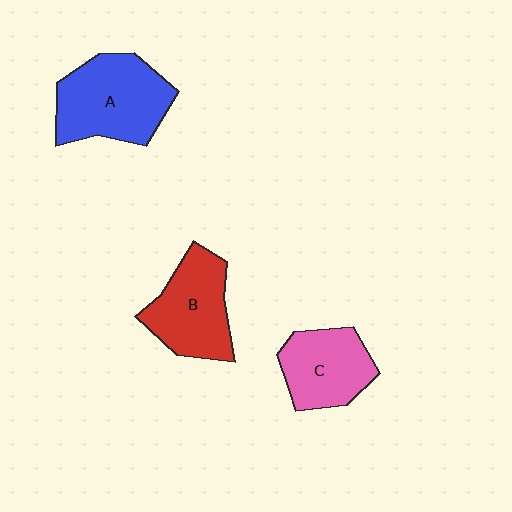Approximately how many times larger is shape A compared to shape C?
Approximately 1.4 times.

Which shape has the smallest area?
Shape C (pink).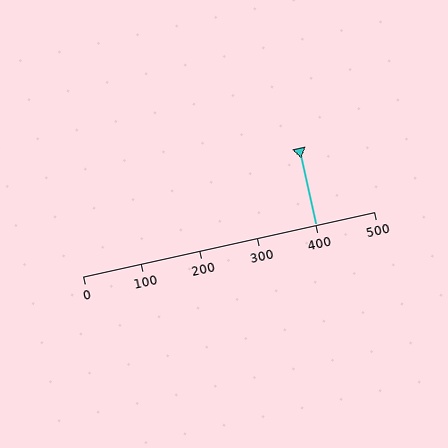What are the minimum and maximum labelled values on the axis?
The axis runs from 0 to 500.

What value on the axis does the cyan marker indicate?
The marker indicates approximately 400.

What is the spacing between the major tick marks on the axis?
The major ticks are spaced 100 apart.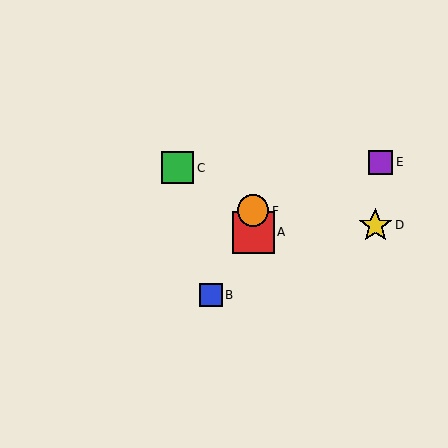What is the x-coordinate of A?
Object A is at x≈253.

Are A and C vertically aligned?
No, A is at x≈253 and C is at x≈178.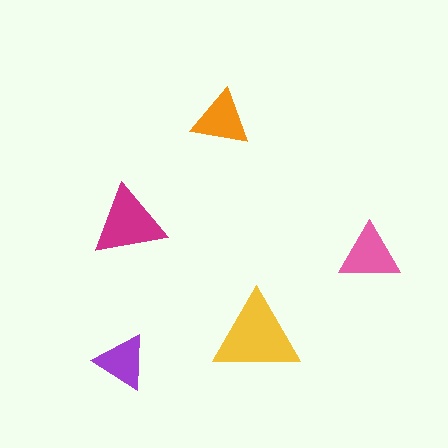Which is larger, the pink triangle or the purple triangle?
The pink one.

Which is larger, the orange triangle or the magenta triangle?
The magenta one.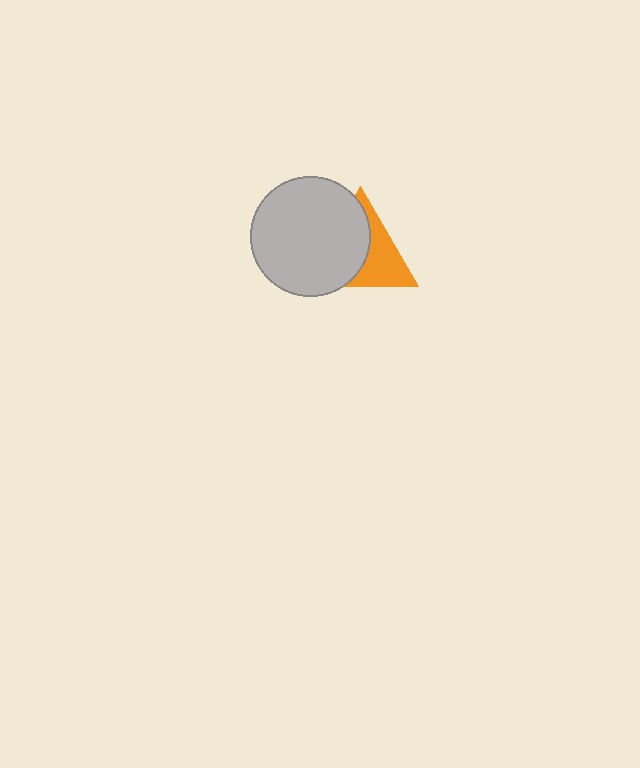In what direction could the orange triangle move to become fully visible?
The orange triangle could move right. That would shift it out from behind the light gray circle entirely.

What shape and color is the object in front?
The object in front is a light gray circle.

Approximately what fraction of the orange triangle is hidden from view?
Roughly 55% of the orange triangle is hidden behind the light gray circle.